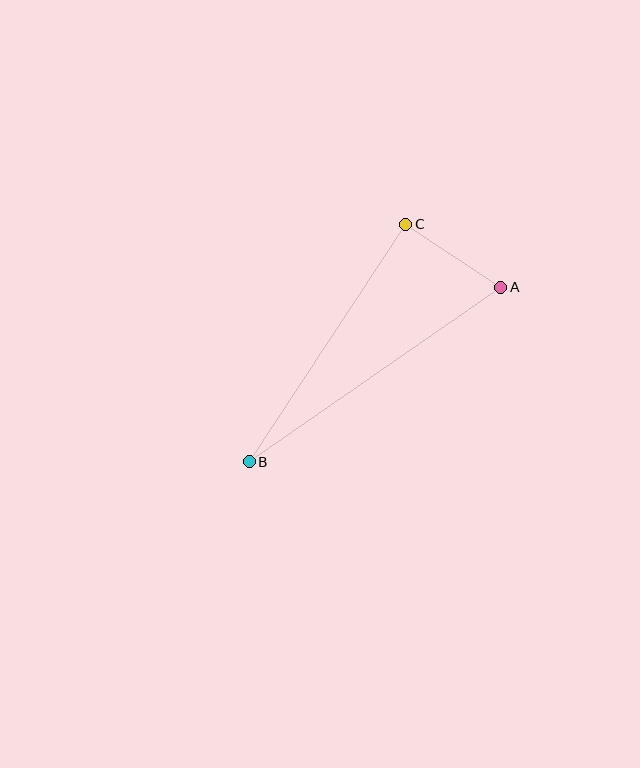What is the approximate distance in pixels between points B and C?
The distance between B and C is approximately 284 pixels.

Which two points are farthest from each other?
Points A and B are farthest from each other.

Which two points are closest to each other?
Points A and C are closest to each other.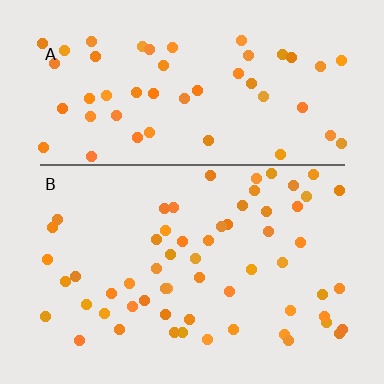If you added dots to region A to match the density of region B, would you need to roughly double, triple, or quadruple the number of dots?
Approximately double.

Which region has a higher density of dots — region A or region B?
B (the bottom).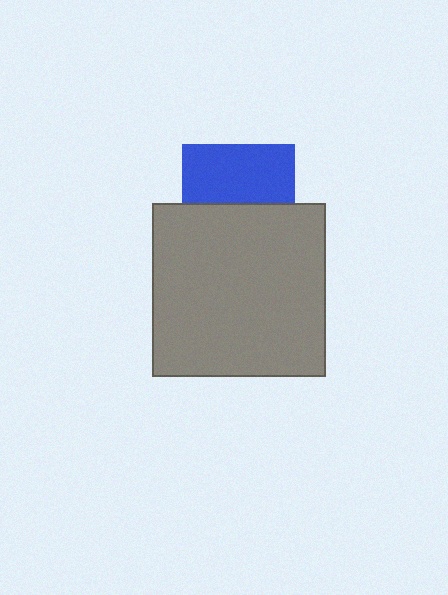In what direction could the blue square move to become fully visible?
The blue square could move up. That would shift it out from behind the gray square entirely.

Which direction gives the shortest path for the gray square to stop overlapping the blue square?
Moving down gives the shortest separation.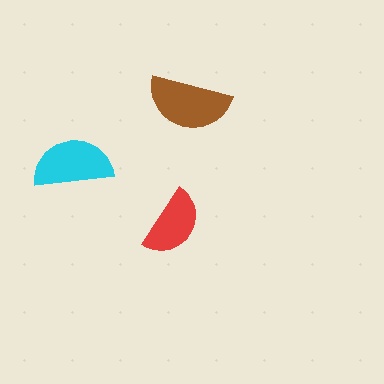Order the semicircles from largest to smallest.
the brown one, the cyan one, the red one.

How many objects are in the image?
There are 3 objects in the image.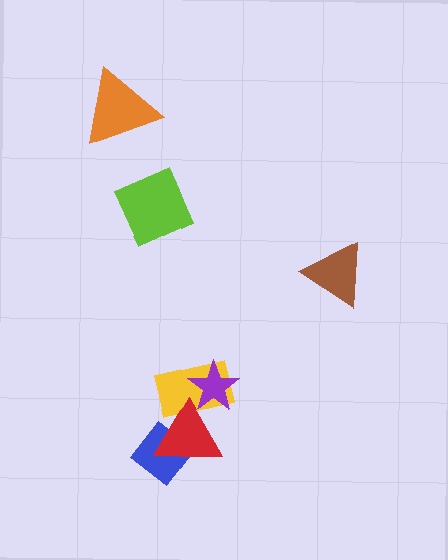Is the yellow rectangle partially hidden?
Yes, it is partially covered by another shape.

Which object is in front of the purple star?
The red triangle is in front of the purple star.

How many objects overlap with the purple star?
2 objects overlap with the purple star.